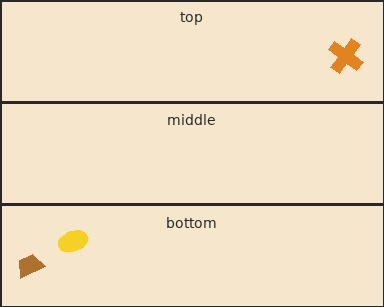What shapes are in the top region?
The orange cross.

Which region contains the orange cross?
The top region.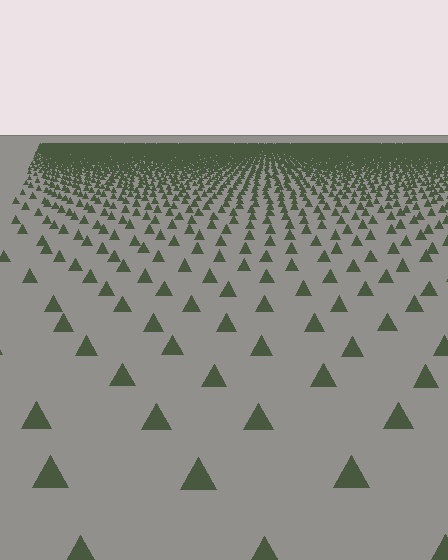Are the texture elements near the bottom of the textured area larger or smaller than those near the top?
Larger. Near the bottom, elements are closer to the viewer and appear at a bigger on-screen size.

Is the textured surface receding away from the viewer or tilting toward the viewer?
The surface is receding away from the viewer. Texture elements get smaller and denser toward the top.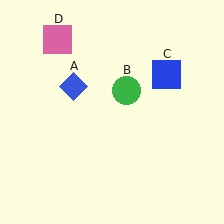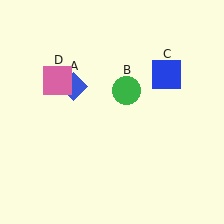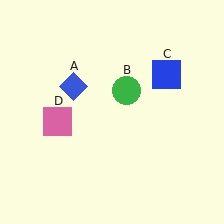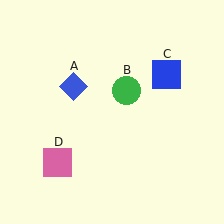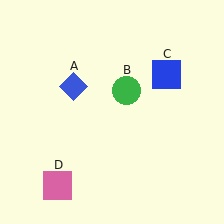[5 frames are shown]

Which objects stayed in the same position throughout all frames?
Blue diamond (object A) and green circle (object B) and blue square (object C) remained stationary.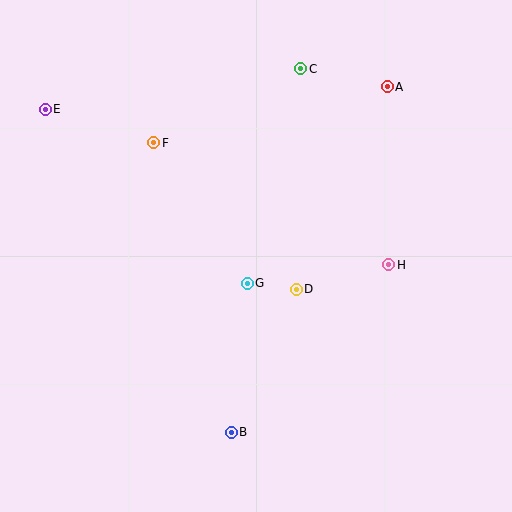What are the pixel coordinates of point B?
Point B is at (231, 432).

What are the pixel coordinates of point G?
Point G is at (247, 283).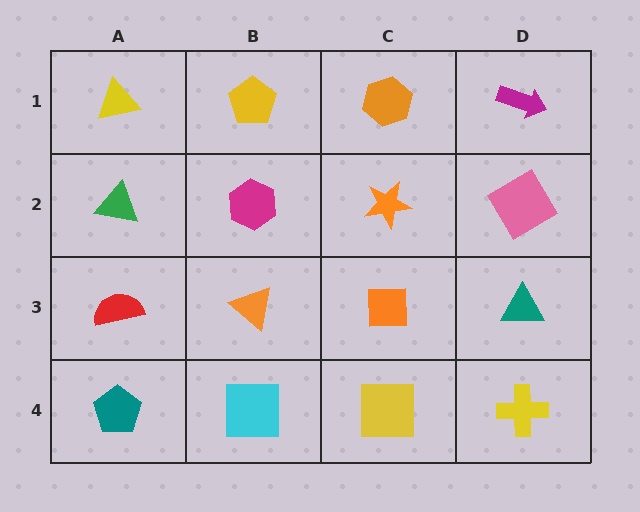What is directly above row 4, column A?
A red semicircle.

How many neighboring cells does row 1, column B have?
3.